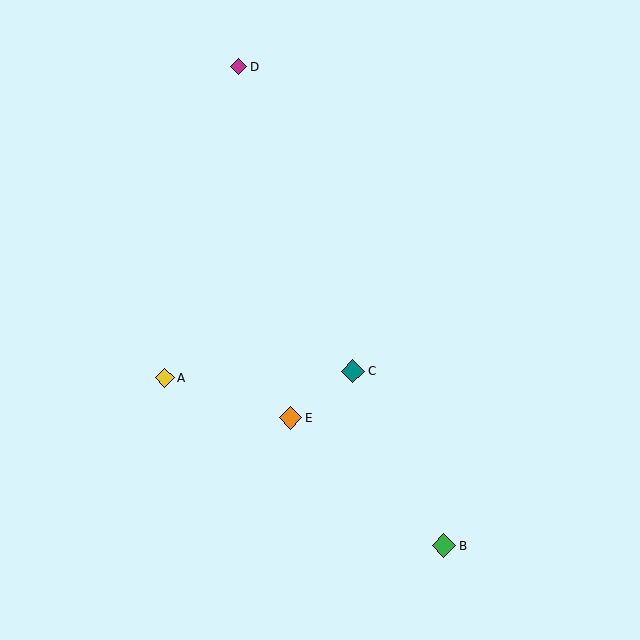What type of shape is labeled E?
Shape E is an orange diamond.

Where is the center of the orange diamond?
The center of the orange diamond is at (291, 418).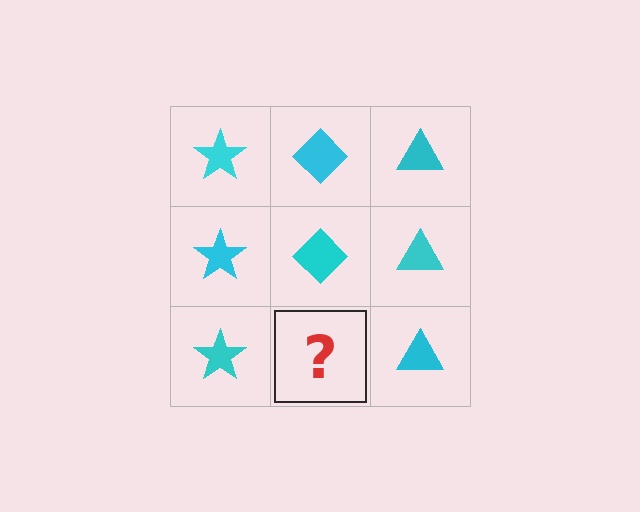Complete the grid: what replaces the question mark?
The question mark should be replaced with a cyan diamond.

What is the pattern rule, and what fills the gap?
The rule is that each column has a consistent shape. The gap should be filled with a cyan diamond.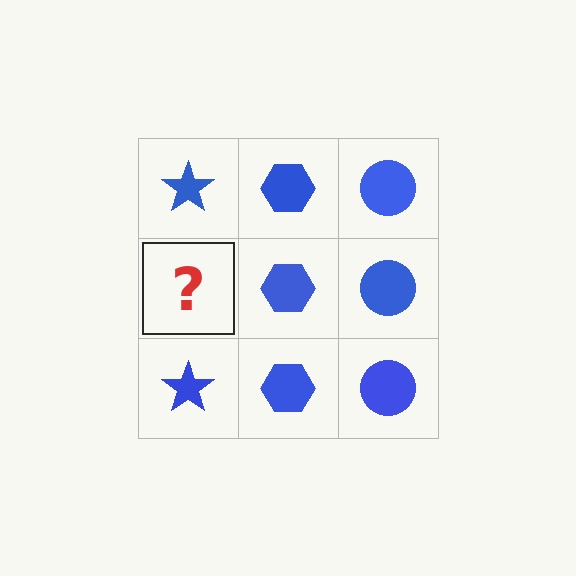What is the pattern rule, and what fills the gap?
The rule is that each column has a consistent shape. The gap should be filled with a blue star.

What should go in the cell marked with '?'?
The missing cell should contain a blue star.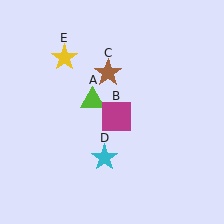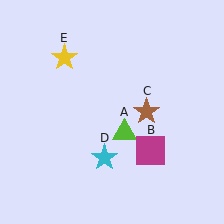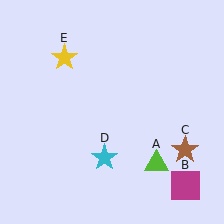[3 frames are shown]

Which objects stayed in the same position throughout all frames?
Cyan star (object D) and yellow star (object E) remained stationary.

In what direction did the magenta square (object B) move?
The magenta square (object B) moved down and to the right.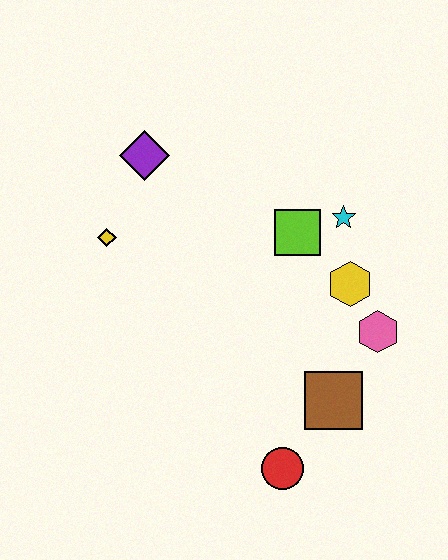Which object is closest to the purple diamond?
The yellow diamond is closest to the purple diamond.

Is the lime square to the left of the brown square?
Yes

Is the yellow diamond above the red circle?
Yes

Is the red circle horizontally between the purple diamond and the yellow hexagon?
Yes